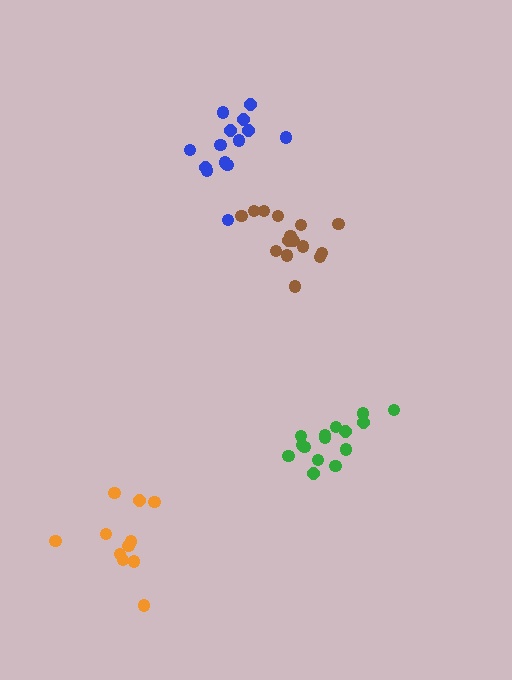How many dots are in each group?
Group 1: 14 dots, Group 2: 11 dots, Group 3: 15 dots, Group 4: 15 dots (55 total).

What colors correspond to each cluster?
The clusters are colored: blue, orange, green, brown.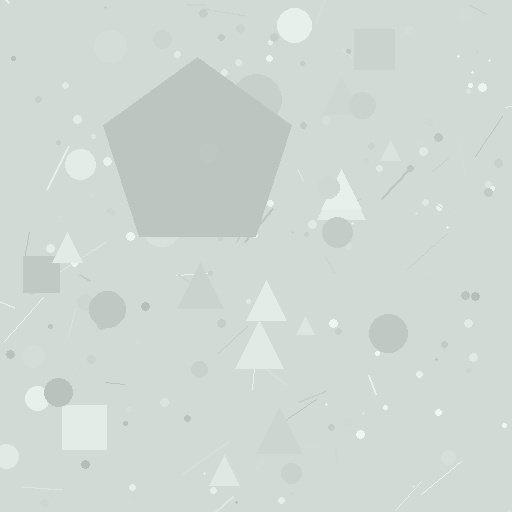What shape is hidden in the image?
A pentagon is hidden in the image.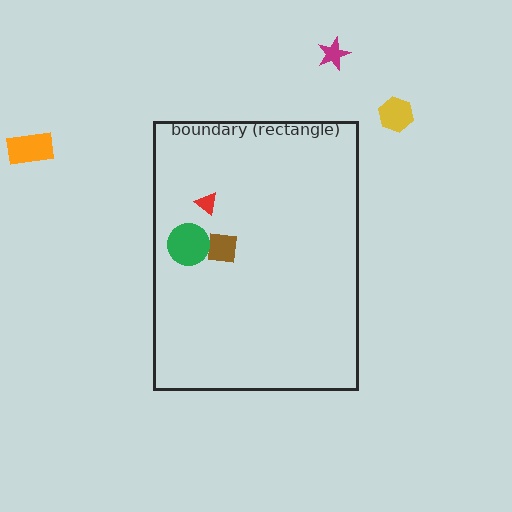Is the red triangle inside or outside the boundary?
Inside.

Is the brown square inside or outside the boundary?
Inside.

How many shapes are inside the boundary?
3 inside, 3 outside.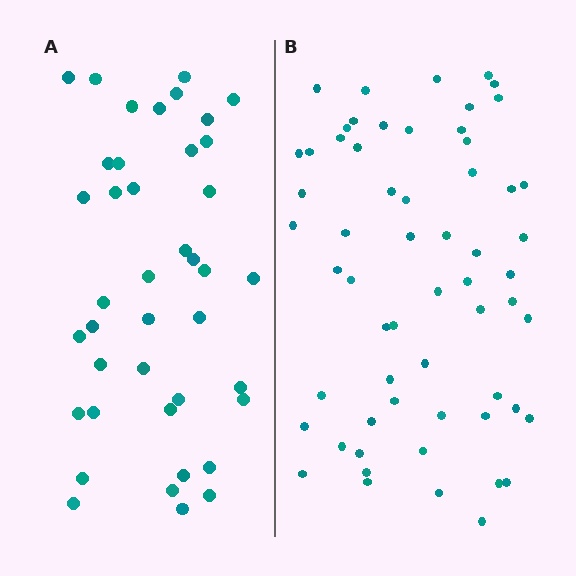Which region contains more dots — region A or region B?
Region B (the right region) has more dots.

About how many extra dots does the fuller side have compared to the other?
Region B has approximately 20 more dots than region A.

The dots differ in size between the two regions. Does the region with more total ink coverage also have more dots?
No. Region A has more total ink coverage because its dots are larger, but region B actually contains more individual dots. Total area can be misleading — the number of items is what matters here.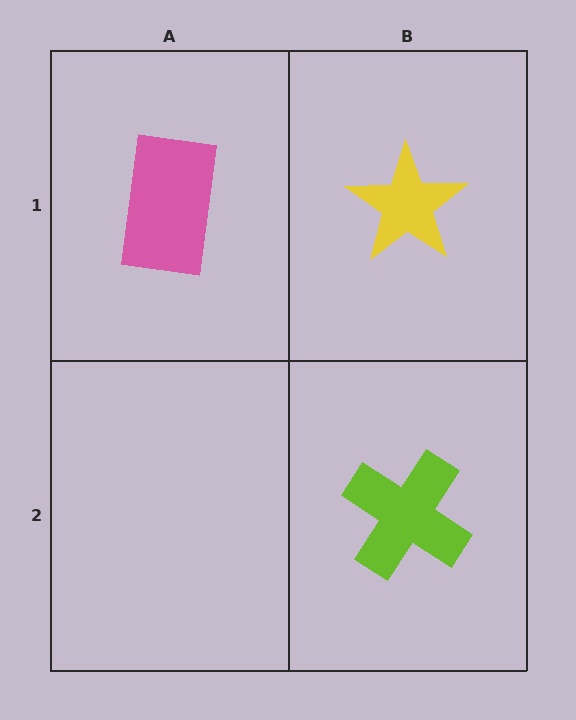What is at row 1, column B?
A yellow star.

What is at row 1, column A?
A pink rectangle.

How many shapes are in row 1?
2 shapes.